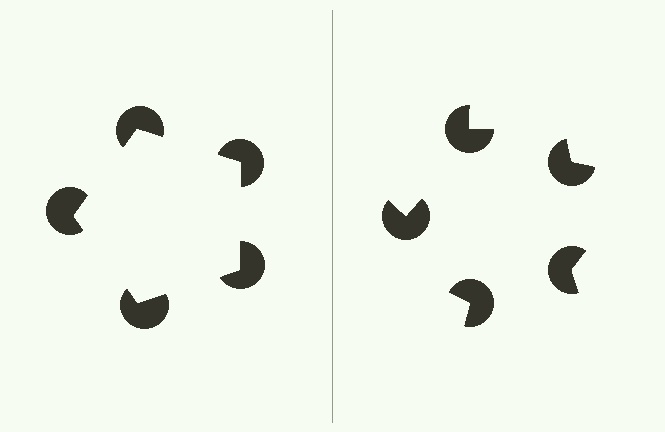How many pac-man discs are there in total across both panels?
10 — 5 on each side.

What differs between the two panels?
The pac-man discs are positioned identically on both sides; only the wedge orientations differ. On the left they align to a pentagon; on the right they are misaligned.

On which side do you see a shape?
An illusory pentagon appears on the left side. On the right side the wedge cuts are rotated, so no coherent shape forms.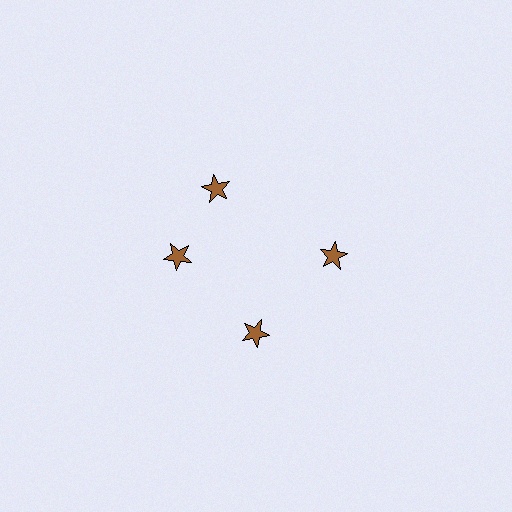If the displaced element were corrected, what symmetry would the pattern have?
It would have 4-fold rotational symmetry — the pattern would map onto itself every 90 degrees.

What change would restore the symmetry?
The symmetry would be restored by rotating it back into even spacing with its neighbors so that all 4 stars sit at equal angles and equal distance from the center.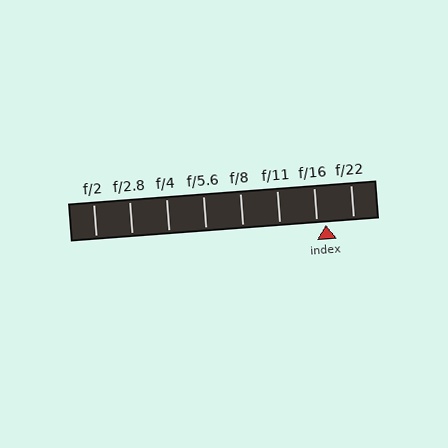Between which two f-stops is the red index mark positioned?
The index mark is between f/16 and f/22.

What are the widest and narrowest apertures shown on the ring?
The widest aperture shown is f/2 and the narrowest is f/22.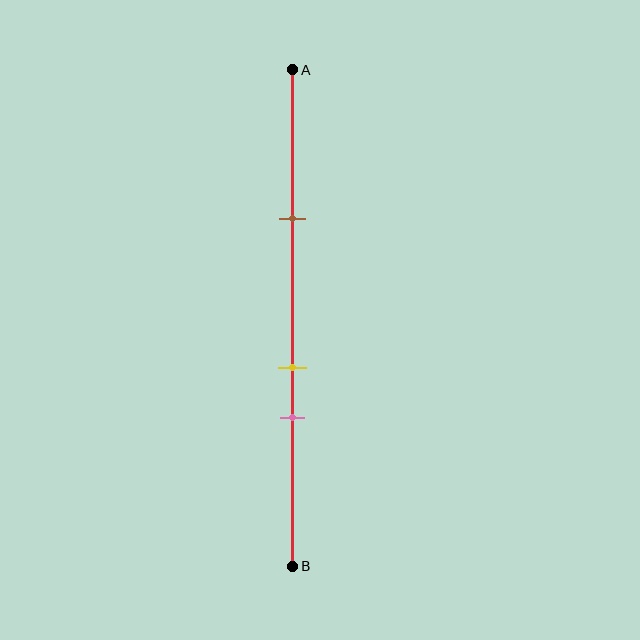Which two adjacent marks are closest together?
The yellow and pink marks are the closest adjacent pair.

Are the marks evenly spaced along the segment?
No, the marks are not evenly spaced.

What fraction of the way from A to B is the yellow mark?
The yellow mark is approximately 60% (0.6) of the way from A to B.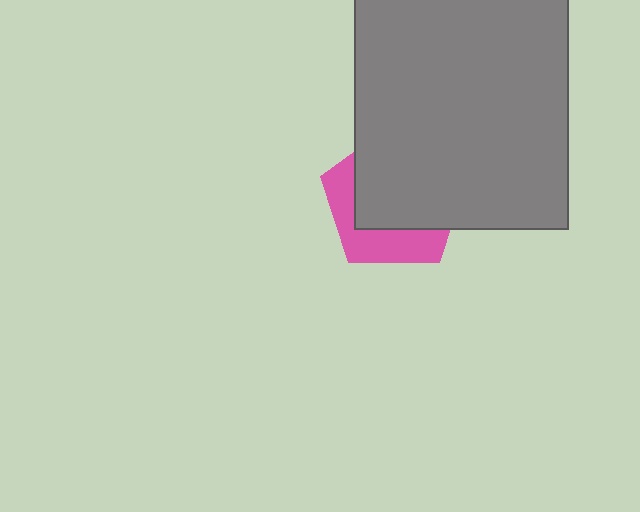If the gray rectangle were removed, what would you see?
You would see the complete pink pentagon.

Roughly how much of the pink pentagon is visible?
A small part of it is visible (roughly 36%).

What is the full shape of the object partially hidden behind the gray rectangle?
The partially hidden object is a pink pentagon.